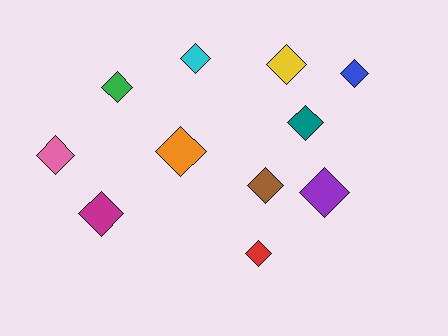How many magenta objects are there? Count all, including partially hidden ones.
There is 1 magenta object.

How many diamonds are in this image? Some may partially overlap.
There are 11 diamonds.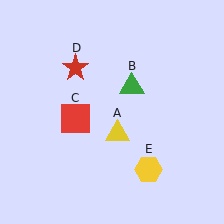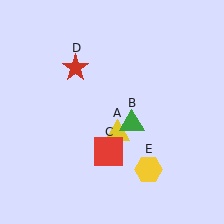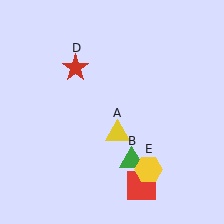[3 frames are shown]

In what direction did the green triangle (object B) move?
The green triangle (object B) moved down.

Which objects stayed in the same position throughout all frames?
Yellow triangle (object A) and red star (object D) and yellow hexagon (object E) remained stationary.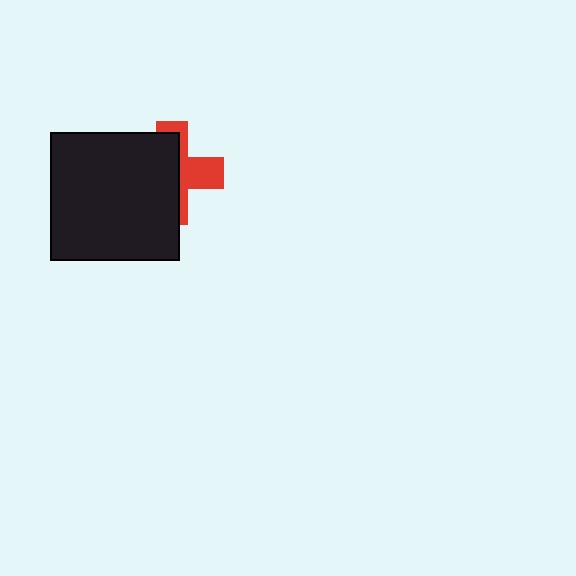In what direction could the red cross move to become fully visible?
The red cross could move right. That would shift it out from behind the black square entirely.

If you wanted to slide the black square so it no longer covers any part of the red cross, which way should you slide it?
Slide it left — that is the most direct way to separate the two shapes.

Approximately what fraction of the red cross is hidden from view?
Roughly 61% of the red cross is hidden behind the black square.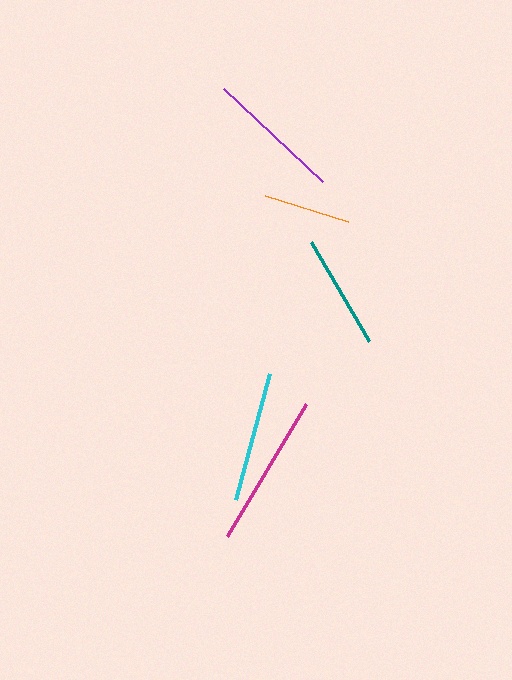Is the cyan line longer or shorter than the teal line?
The cyan line is longer than the teal line.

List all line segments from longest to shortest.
From longest to shortest: magenta, purple, cyan, teal, orange.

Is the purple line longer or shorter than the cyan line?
The purple line is longer than the cyan line.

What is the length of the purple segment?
The purple segment is approximately 135 pixels long.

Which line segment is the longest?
The magenta line is the longest at approximately 154 pixels.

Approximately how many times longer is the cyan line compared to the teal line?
The cyan line is approximately 1.1 times the length of the teal line.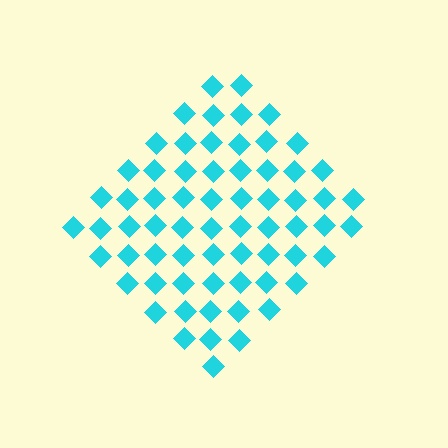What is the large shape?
The large shape is a diamond.